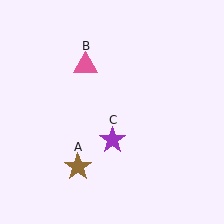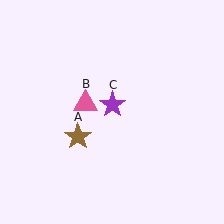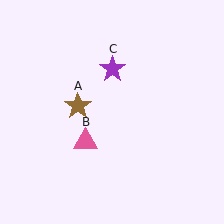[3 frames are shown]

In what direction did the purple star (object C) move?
The purple star (object C) moved up.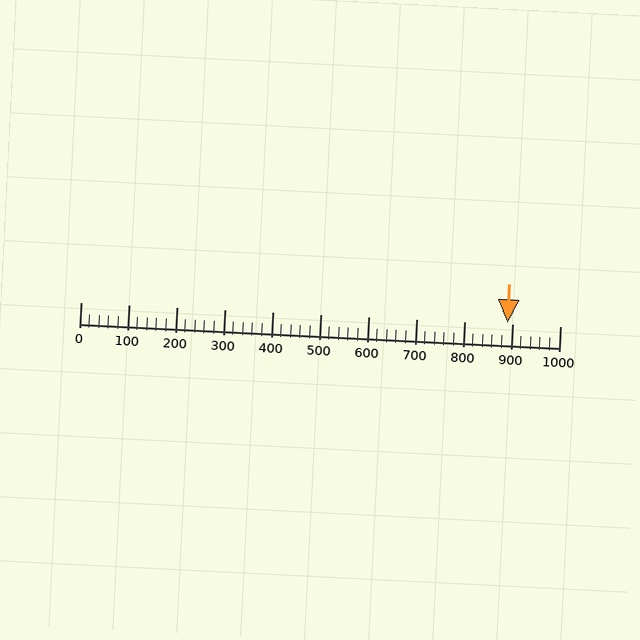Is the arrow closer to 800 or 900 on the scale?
The arrow is closer to 900.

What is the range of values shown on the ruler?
The ruler shows values from 0 to 1000.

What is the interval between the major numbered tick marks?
The major tick marks are spaced 100 units apart.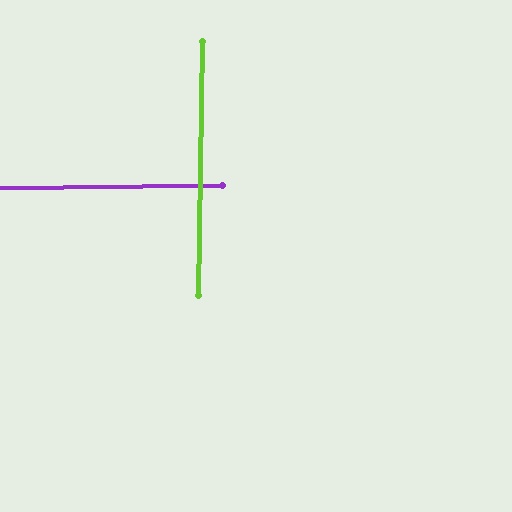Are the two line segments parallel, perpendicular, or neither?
Perpendicular — they meet at approximately 88°.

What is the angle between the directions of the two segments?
Approximately 88 degrees.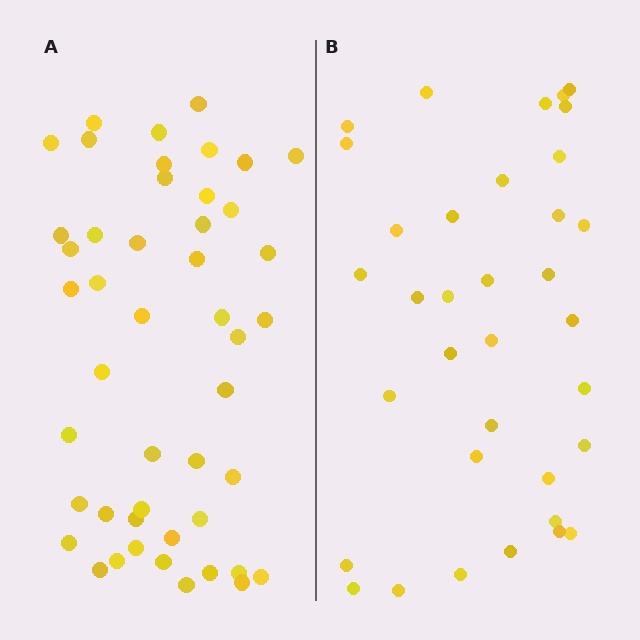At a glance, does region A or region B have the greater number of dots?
Region A (the left region) has more dots.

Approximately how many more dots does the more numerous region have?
Region A has roughly 12 or so more dots than region B.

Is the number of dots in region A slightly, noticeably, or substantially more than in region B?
Region A has noticeably more, but not dramatically so. The ratio is roughly 1.3 to 1.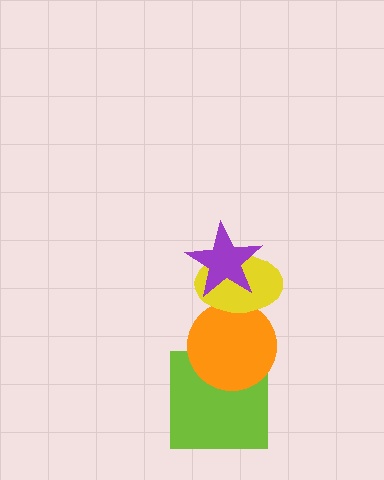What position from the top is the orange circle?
The orange circle is 3rd from the top.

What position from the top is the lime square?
The lime square is 4th from the top.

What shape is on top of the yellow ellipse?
The purple star is on top of the yellow ellipse.